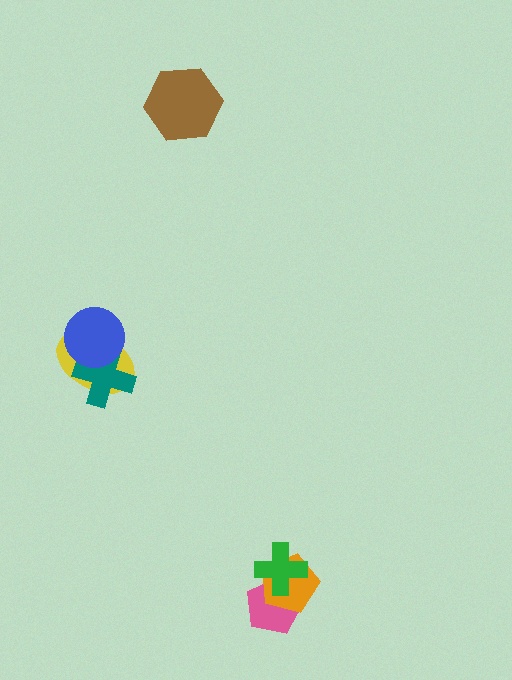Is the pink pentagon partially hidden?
Yes, it is partially covered by another shape.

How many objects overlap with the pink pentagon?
2 objects overlap with the pink pentagon.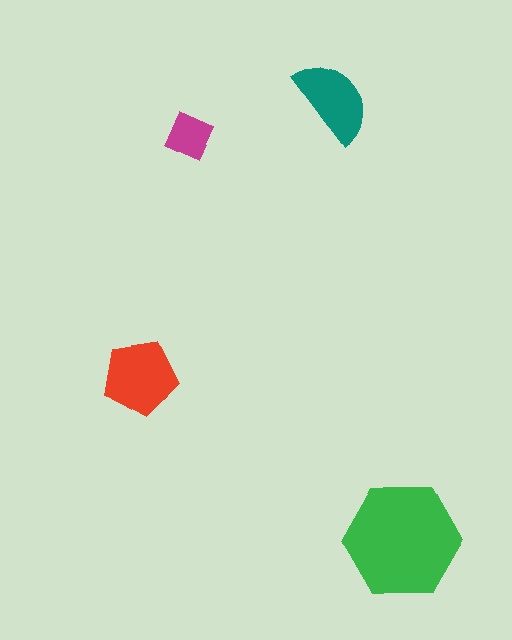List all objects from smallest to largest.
The magenta square, the teal semicircle, the red pentagon, the green hexagon.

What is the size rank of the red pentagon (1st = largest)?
2nd.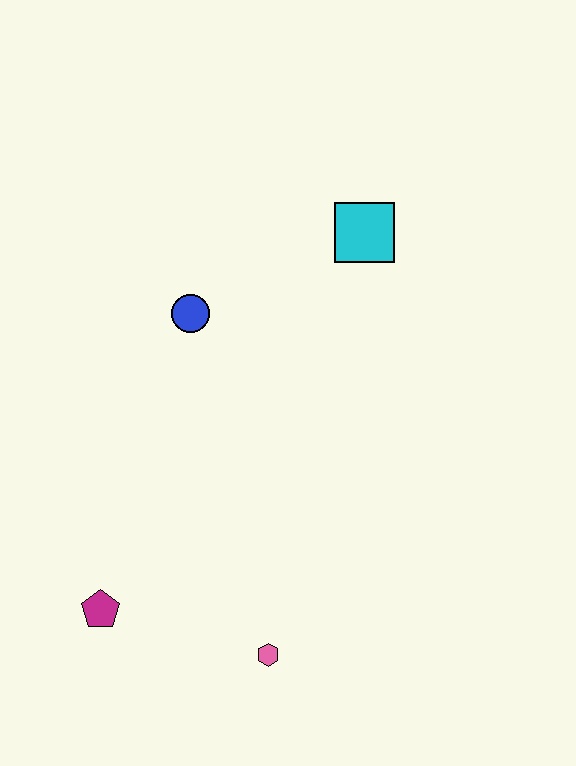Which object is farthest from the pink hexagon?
The cyan square is farthest from the pink hexagon.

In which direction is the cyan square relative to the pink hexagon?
The cyan square is above the pink hexagon.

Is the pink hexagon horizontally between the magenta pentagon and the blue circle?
No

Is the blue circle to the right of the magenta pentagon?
Yes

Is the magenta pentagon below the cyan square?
Yes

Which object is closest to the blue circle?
The cyan square is closest to the blue circle.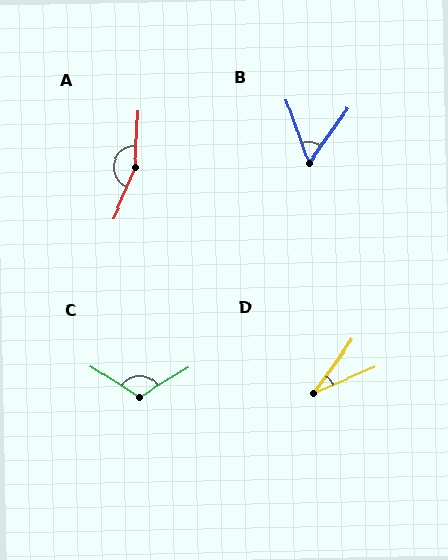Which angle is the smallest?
D, at approximately 31 degrees.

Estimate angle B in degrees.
Approximately 54 degrees.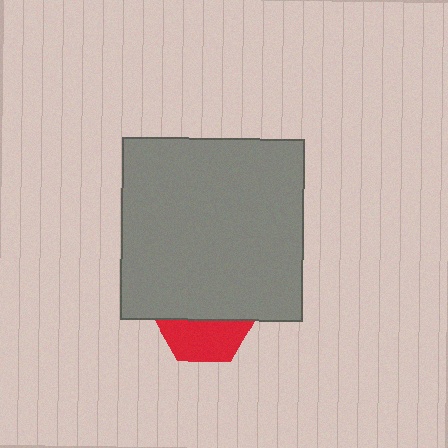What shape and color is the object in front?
The object in front is a gray square.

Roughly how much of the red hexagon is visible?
A small part of it is visible (roughly 41%).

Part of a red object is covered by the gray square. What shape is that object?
It is a hexagon.